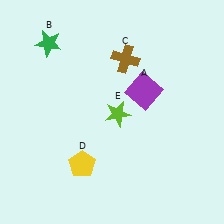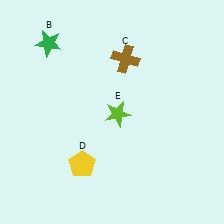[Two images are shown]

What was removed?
The purple square (A) was removed in Image 2.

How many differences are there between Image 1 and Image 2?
There is 1 difference between the two images.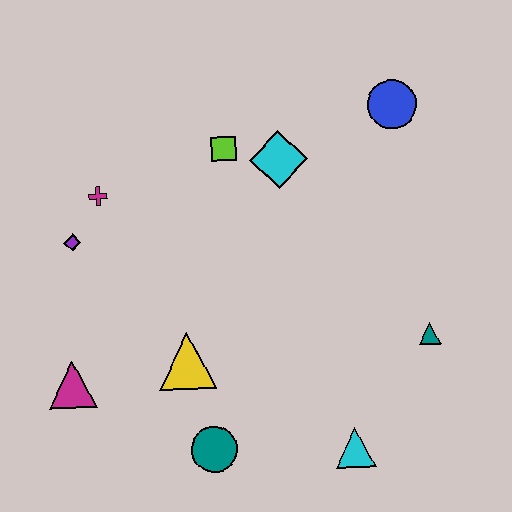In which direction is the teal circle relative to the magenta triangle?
The teal circle is to the right of the magenta triangle.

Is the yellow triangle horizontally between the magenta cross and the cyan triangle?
Yes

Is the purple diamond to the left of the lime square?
Yes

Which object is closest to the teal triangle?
The cyan triangle is closest to the teal triangle.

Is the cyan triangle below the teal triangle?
Yes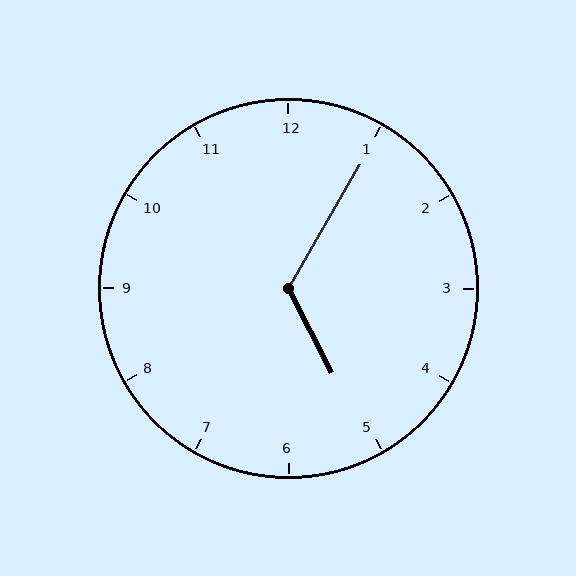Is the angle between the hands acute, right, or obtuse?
It is obtuse.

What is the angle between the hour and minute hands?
Approximately 122 degrees.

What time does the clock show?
5:05.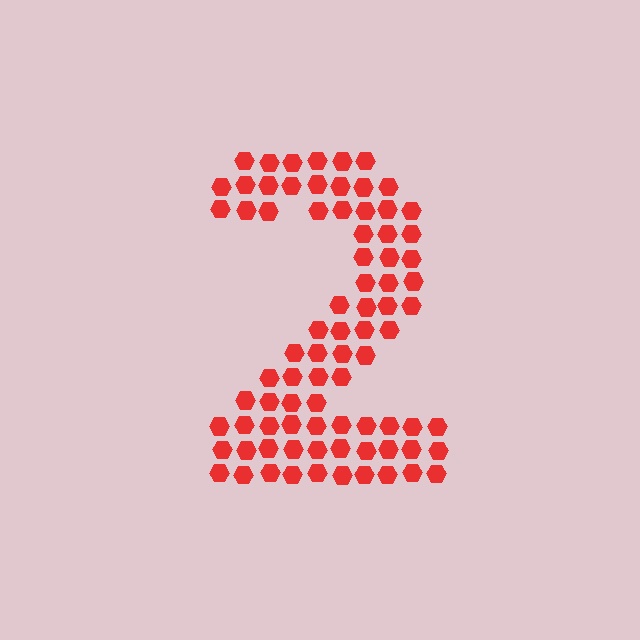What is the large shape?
The large shape is the digit 2.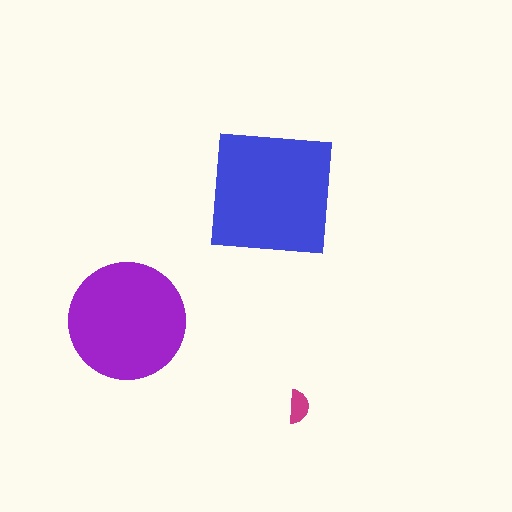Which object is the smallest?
The magenta semicircle.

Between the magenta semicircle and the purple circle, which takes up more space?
The purple circle.